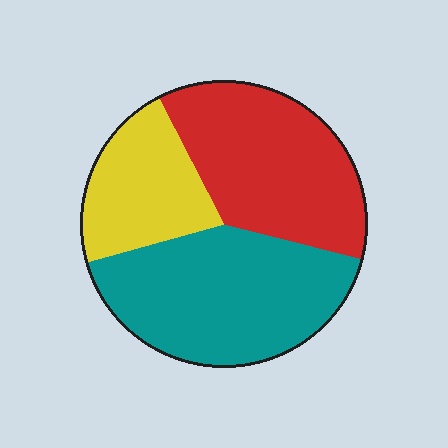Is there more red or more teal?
Teal.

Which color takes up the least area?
Yellow, at roughly 20%.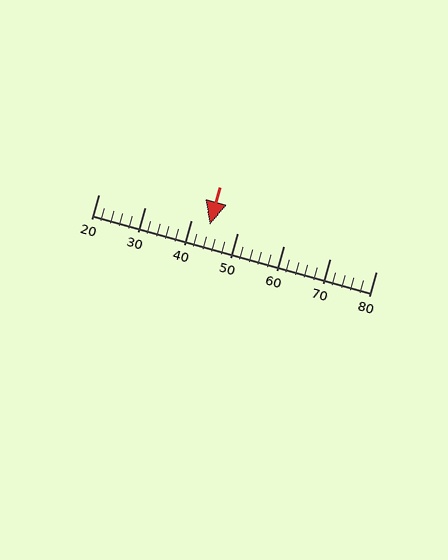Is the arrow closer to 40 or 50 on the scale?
The arrow is closer to 40.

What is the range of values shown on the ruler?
The ruler shows values from 20 to 80.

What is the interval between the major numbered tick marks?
The major tick marks are spaced 10 units apart.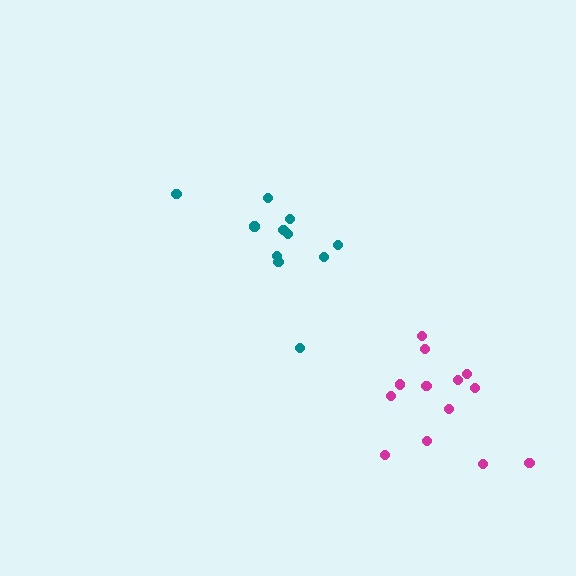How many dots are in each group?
Group 1: 11 dots, Group 2: 13 dots (24 total).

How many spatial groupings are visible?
There are 2 spatial groupings.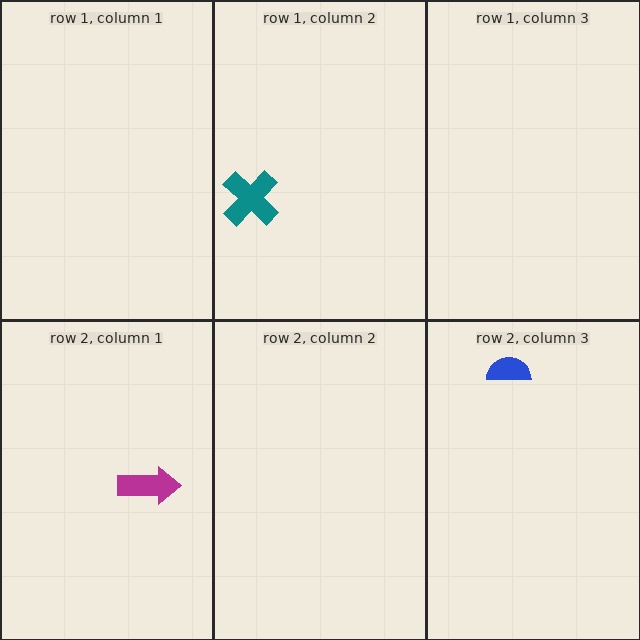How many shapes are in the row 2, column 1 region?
1.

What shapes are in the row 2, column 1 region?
The magenta arrow.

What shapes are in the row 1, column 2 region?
The teal cross.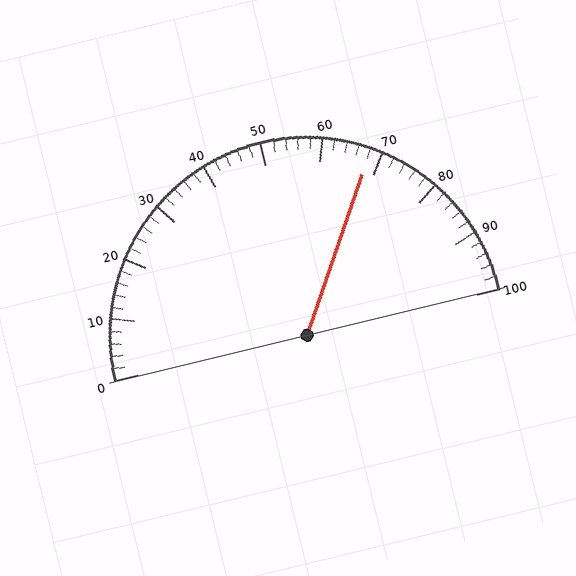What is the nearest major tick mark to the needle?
The nearest major tick mark is 70.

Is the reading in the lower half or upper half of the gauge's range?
The reading is in the upper half of the range (0 to 100).